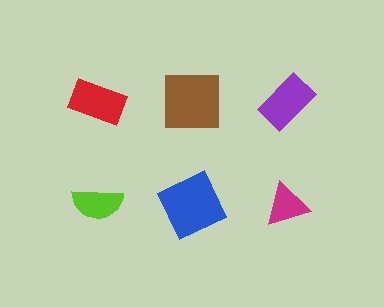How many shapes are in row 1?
3 shapes.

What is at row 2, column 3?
A magenta triangle.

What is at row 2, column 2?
A blue square.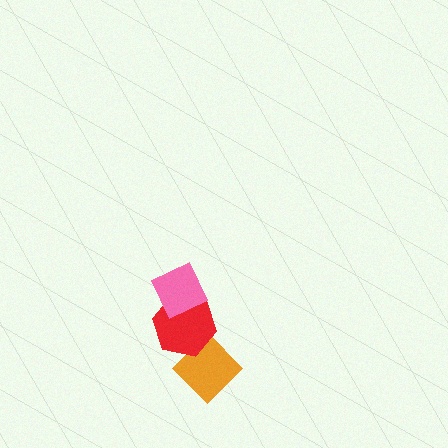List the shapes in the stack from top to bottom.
From top to bottom: the pink diamond, the red hexagon, the orange diamond.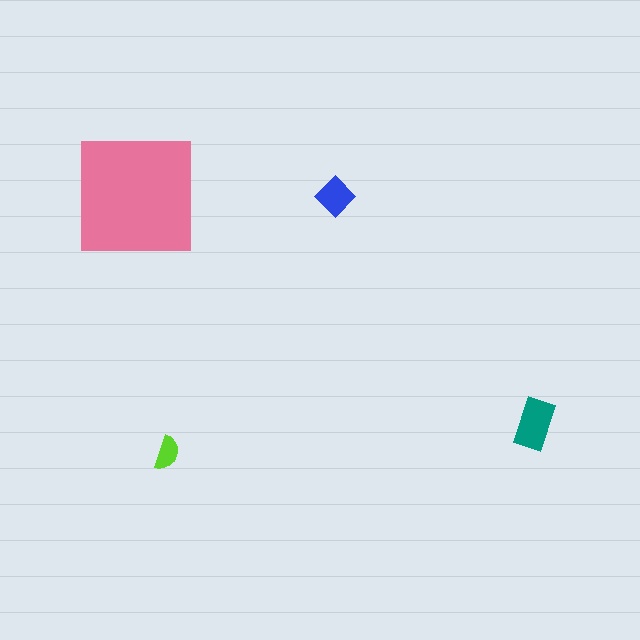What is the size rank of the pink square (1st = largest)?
1st.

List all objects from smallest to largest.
The lime semicircle, the blue diamond, the teal rectangle, the pink square.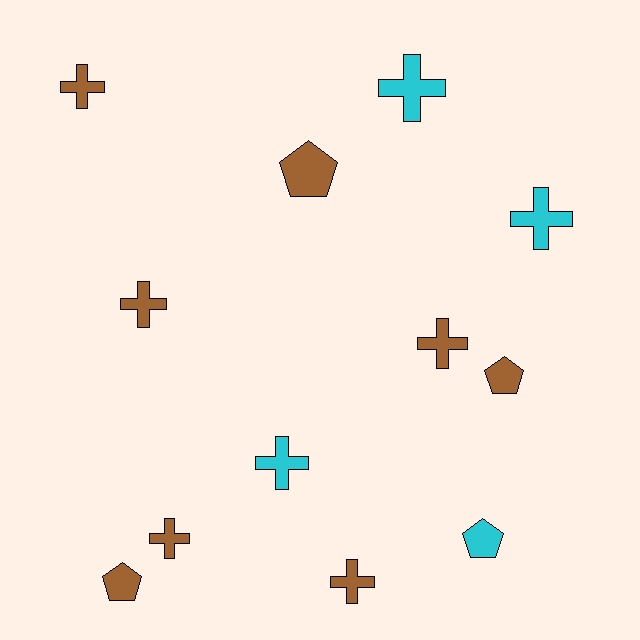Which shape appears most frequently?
Cross, with 8 objects.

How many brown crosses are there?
There are 5 brown crosses.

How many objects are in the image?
There are 12 objects.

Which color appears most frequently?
Brown, with 8 objects.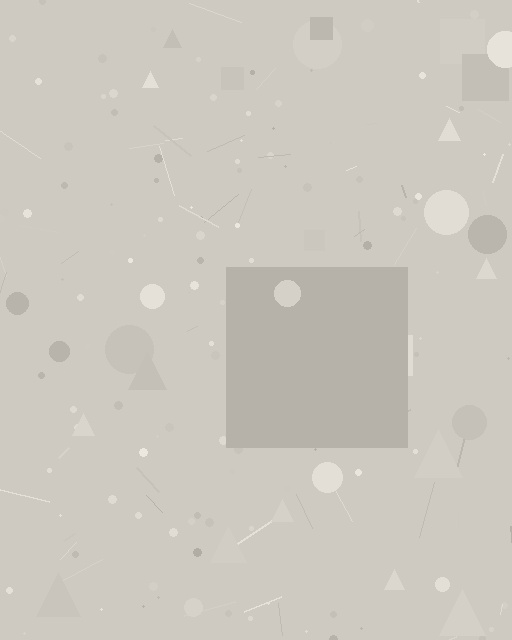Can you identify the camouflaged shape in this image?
The camouflaged shape is a square.